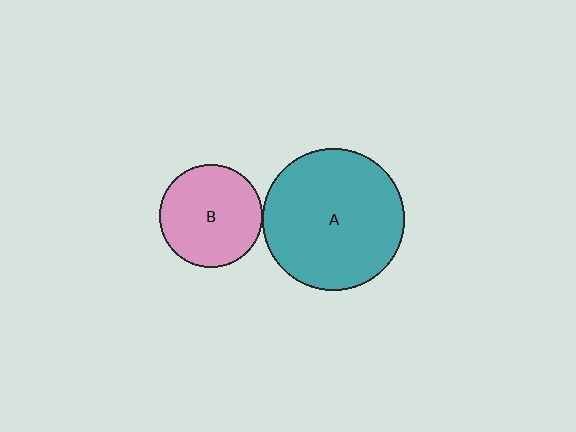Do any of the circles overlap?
No, none of the circles overlap.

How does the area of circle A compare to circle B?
Approximately 1.9 times.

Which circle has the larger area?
Circle A (teal).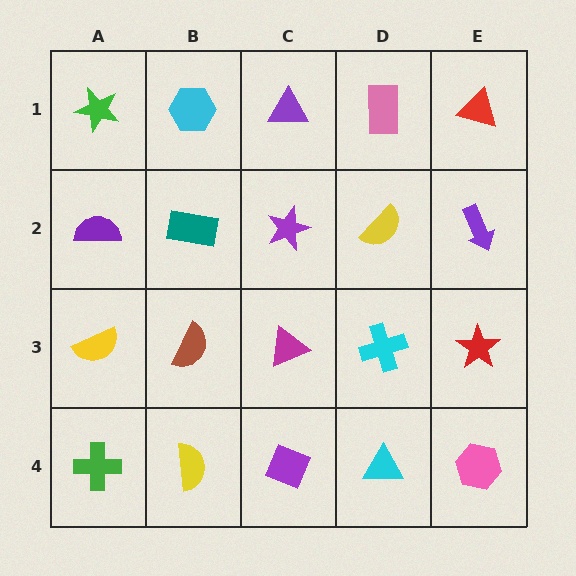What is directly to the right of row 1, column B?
A purple triangle.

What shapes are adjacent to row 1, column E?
A purple arrow (row 2, column E), a pink rectangle (row 1, column D).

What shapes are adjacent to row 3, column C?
A purple star (row 2, column C), a purple diamond (row 4, column C), a brown semicircle (row 3, column B), a cyan cross (row 3, column D).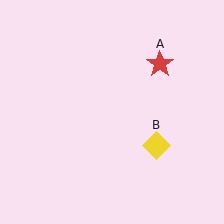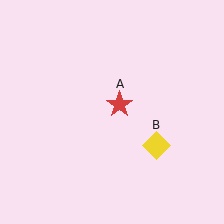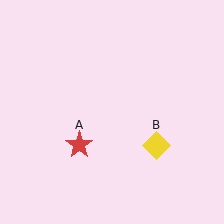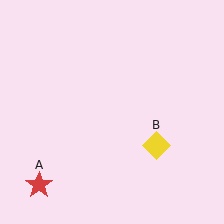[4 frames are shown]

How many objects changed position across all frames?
1 object changed position: red star (object A).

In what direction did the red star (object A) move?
The red star (object A) moved down and to the left.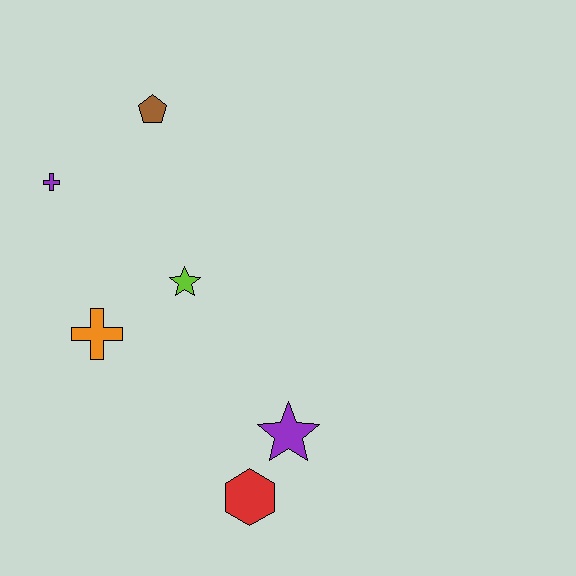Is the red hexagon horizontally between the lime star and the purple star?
Yes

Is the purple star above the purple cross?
No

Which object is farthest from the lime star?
The red hexagon is farthest from the lime star.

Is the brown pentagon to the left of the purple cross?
No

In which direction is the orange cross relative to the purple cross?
The orange cross is below the purple cross.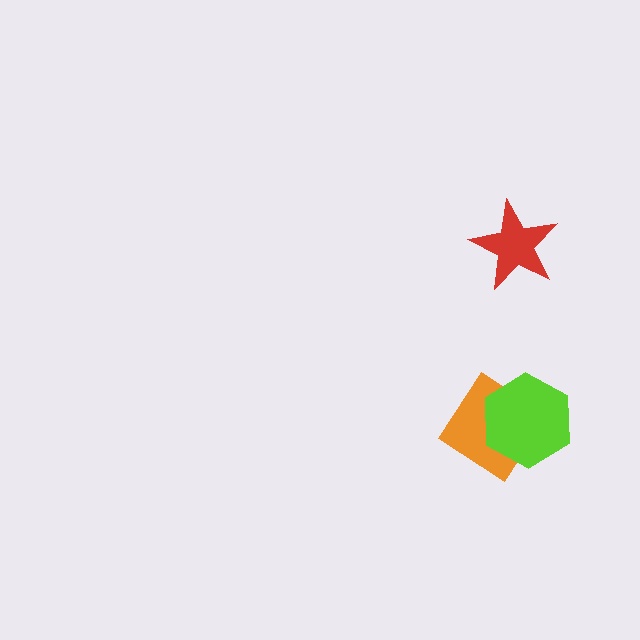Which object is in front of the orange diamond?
The lime hexagon is in front of the orange diamond.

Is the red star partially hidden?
No, no other shape covers it.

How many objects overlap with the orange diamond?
1 object overlaps with the orange diamond.